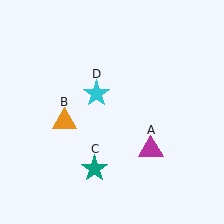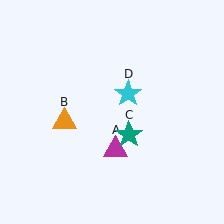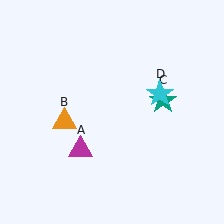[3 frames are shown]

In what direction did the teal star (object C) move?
The teal star (object C) moved up and to the right.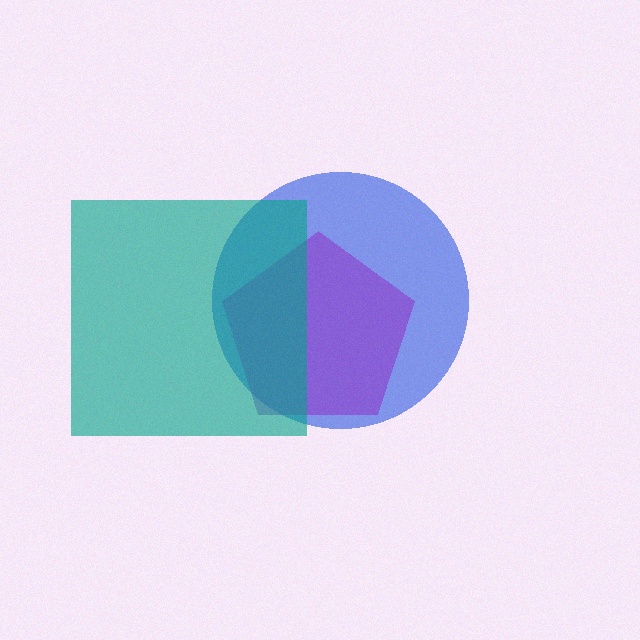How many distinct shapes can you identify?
There are 3 distinct shapes: a blue circle, a purple pentagon, a teal square.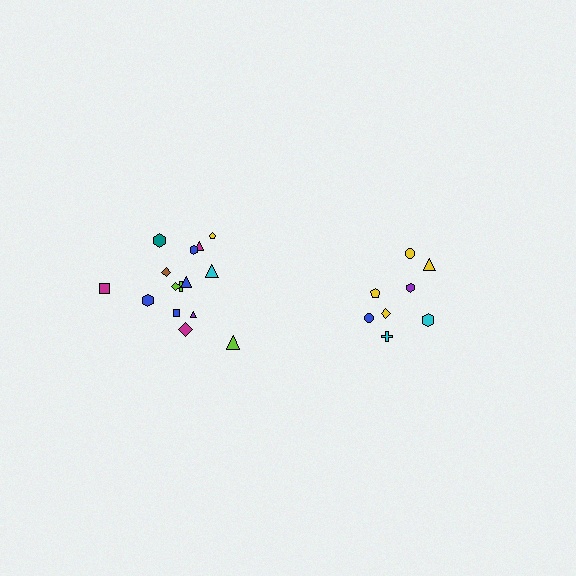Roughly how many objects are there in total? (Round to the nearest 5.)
Roughly 25 objects in total.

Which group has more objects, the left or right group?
The left group.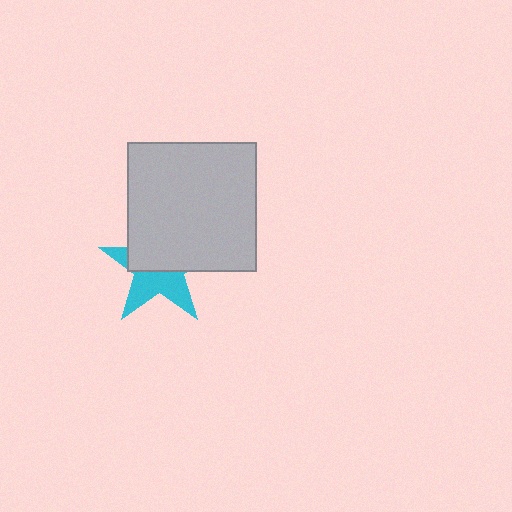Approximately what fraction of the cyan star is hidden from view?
Roughly 52% of the cyan star is hidden behind the light gray square.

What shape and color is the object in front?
The object in front is a light gray square.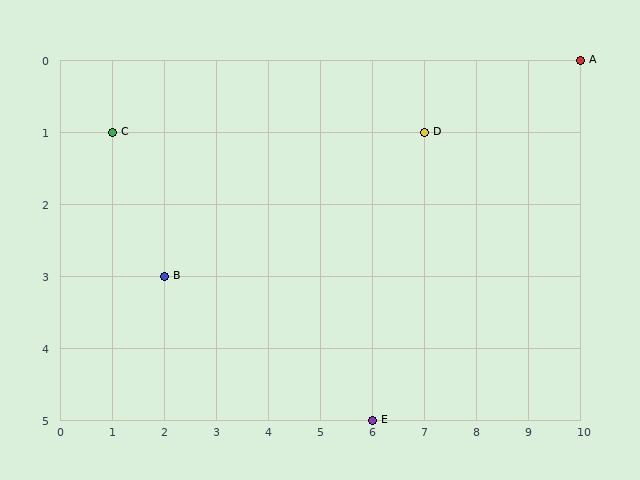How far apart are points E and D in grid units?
Points E and D are 1 column and 4 rows apart (about 4.1 grid units diagonally).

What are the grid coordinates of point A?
Point A is at grid coordinates (10, 0).